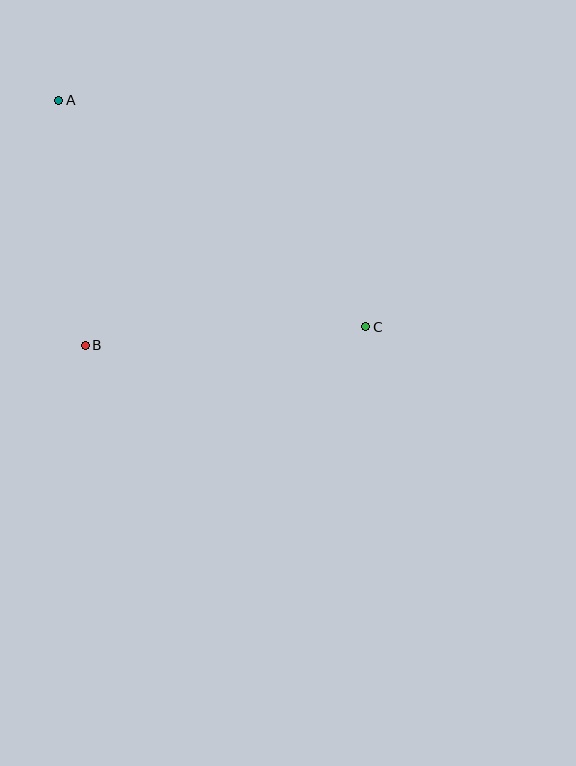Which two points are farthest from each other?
Points A and C are farthest from each other.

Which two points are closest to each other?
Points A and B are closest to each other.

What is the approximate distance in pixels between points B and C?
The distance between B and C is approximately 281 pixels.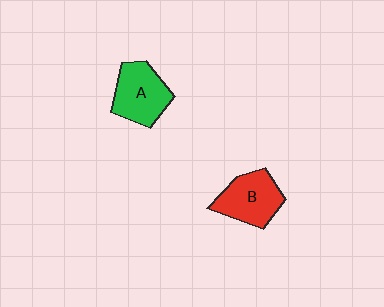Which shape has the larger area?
Shape A (green).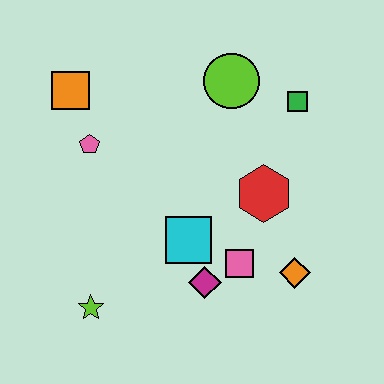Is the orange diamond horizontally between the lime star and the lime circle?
No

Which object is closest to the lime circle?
The green square is closest to the lime circle.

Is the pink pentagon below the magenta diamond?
No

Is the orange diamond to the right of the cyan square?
Yes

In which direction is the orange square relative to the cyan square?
The orange square is above the cyan square.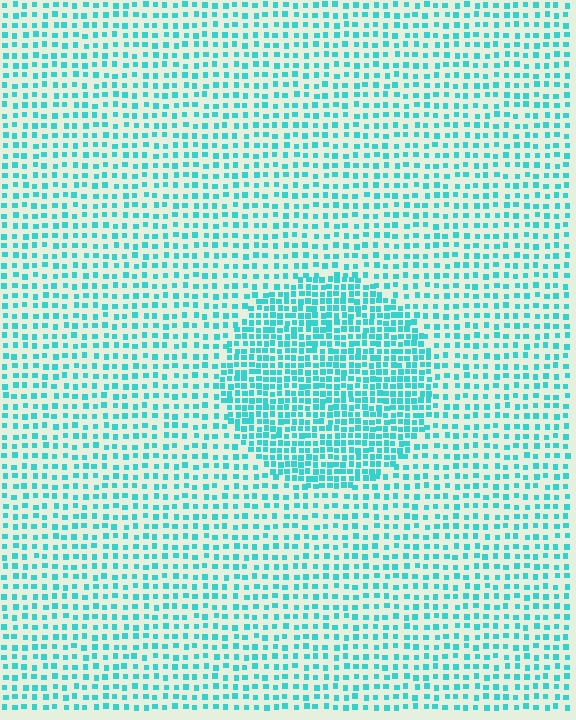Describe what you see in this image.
The image contains small cyan elements arranged at two different densities. A circle-shaped region is visible where the elements are more densely packed than the surrounding area.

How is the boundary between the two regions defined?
The boundary is defined by a change in element density (approximately 2.0x ratio). All elements are the same color, size, and shape.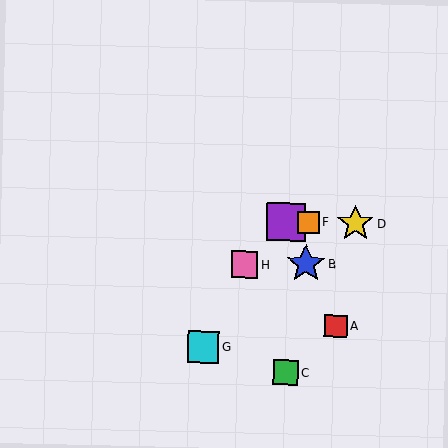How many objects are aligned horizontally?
3 objects (D, E, F) are aligned horizontally.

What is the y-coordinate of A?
Object A is at y≈326.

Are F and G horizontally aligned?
No, F is at y≈222 and G is at y≈347.